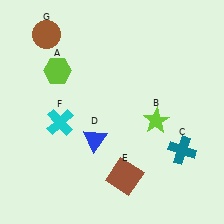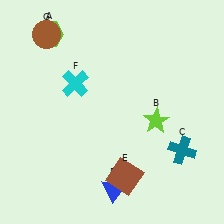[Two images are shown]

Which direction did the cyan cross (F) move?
The cyan cross (F) moved up.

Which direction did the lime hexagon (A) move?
The lime hexagon (A) moved up.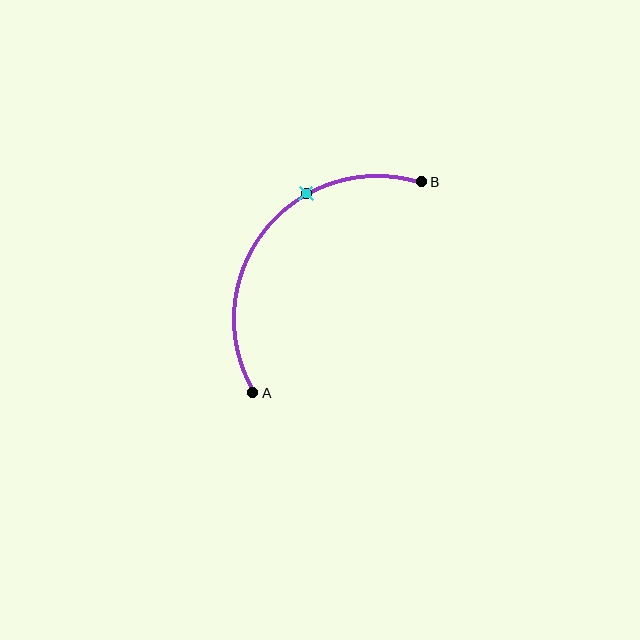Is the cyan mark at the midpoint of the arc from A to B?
No. The cyan mark lies on the arc but is closer to endpoint B. The arc midpoint would be at the point on the curve equidistant along the arc from both A and B.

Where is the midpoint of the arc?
The arc midpoint is the point on the curve farthest from the straight line joining A and B. It sits above and to the left of that line.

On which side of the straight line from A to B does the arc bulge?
The arc bulges above and to the left of the straight line connecting A and B.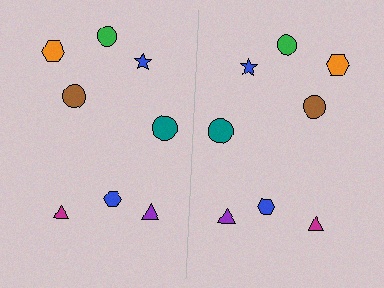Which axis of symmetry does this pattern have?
The pattern has a vertical axis of symmetry running through the center of the image.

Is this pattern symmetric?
Yes, this pattern has bilateral (reflection) symmetry.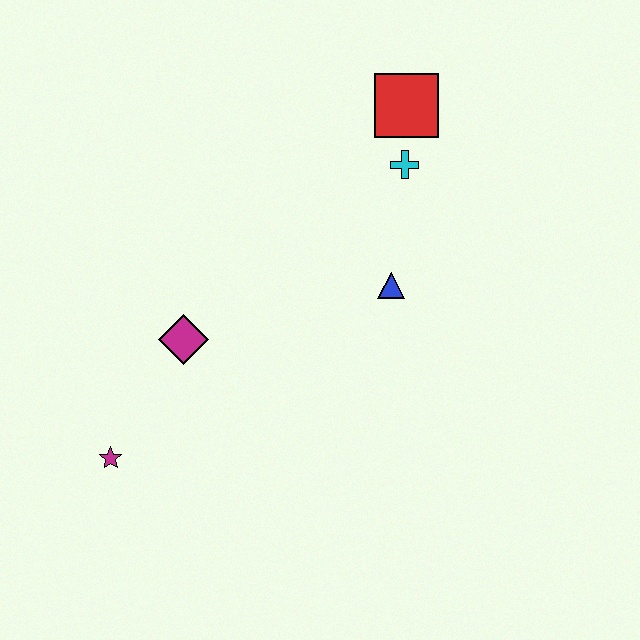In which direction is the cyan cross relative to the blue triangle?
The cyan cross is above the blue triangle.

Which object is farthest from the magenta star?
The red square is farthest from the magenta star.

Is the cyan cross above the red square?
No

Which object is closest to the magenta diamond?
The magenta star is closest to the magenta diamond.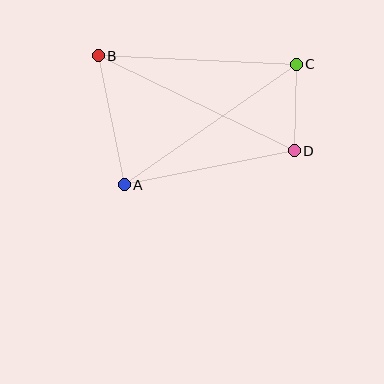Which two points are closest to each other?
Points C and D are closest to each other.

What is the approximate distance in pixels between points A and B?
The distance between A and B is approximately 132 pixels.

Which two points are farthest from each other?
Points B and D are farthest from each other.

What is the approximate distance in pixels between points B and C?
The distance between B and C is approximately 198 pixels.